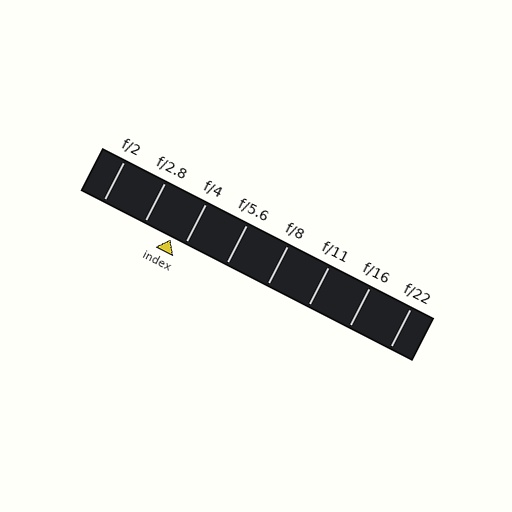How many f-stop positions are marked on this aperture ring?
There are 8 f-stop positions marked.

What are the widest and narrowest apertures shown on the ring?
The widest aperture shown is f/2 and the narrowest is f/22.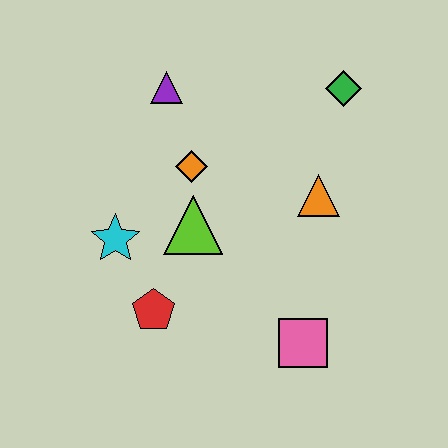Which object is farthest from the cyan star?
The green diamond is farthest from the cyan star.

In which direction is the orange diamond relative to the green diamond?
The orange diamond is to the left of the green diamond.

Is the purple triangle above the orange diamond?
Yes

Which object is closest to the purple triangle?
The orange diamond is closest to the purple triangle.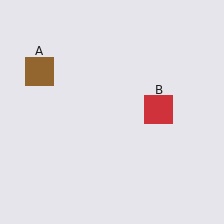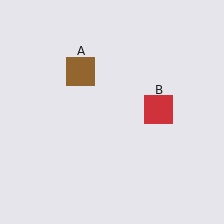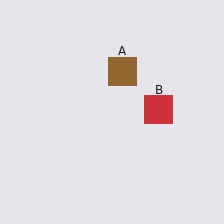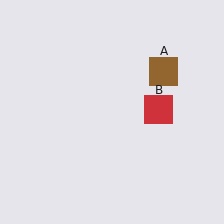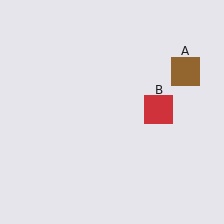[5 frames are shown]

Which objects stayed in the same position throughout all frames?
Red square (object B) remained stationary.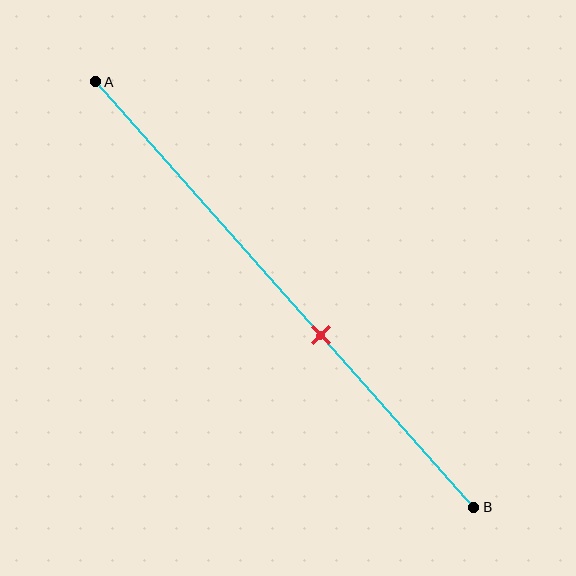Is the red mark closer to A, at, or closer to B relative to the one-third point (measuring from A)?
The red mark is closer to point B than the one-third point of segment AB.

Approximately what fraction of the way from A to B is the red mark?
The red mark is approximately 60% of the way from A to B.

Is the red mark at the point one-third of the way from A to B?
No, the mark is at about 60% from A, not at the 33% one-third point.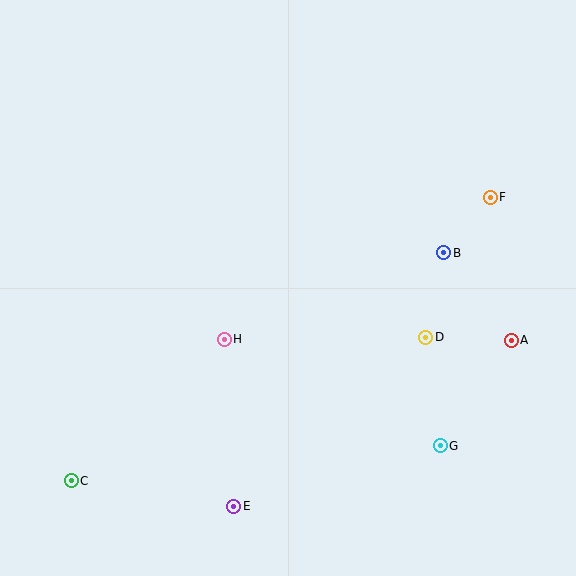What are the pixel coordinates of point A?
Point A is at (511, 340).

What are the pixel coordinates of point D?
Point D is at (426, 337).